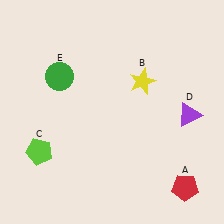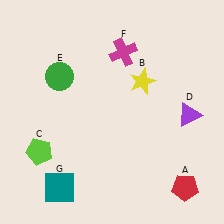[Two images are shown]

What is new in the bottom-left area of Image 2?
A teal square (G) was added in the bottom-left area of Image 2.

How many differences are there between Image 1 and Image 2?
There are 2 differences between the two images.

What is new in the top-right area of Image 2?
A magenta cross (F) was added in the top-right area of Image 2.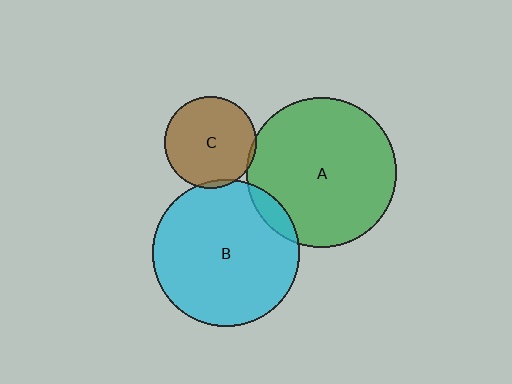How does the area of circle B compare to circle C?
Approximately 2.5 times.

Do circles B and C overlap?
Yes.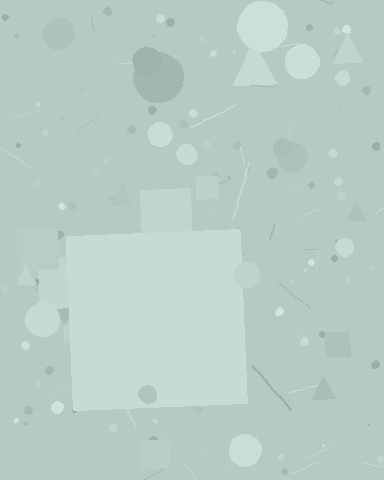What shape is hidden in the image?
A square is hidden in the image.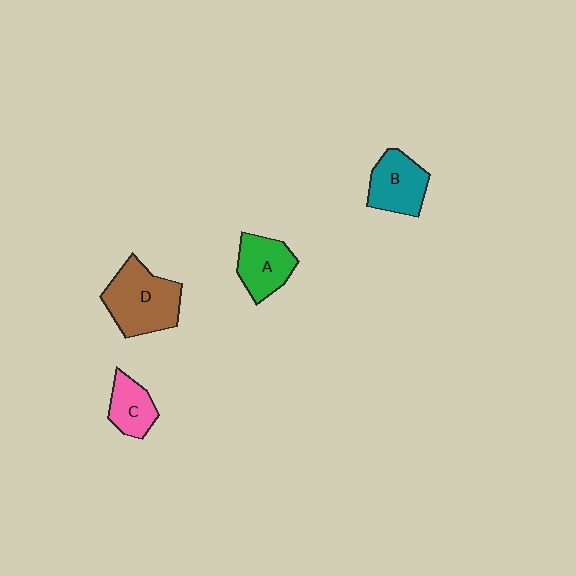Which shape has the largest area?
Shape D (brown).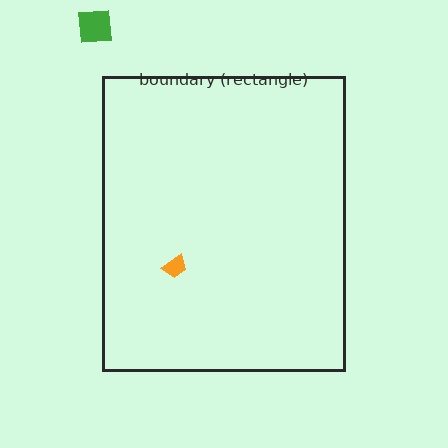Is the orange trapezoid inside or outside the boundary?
Inside.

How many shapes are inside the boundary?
1 inside, 1 outside.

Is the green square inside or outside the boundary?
Outside.